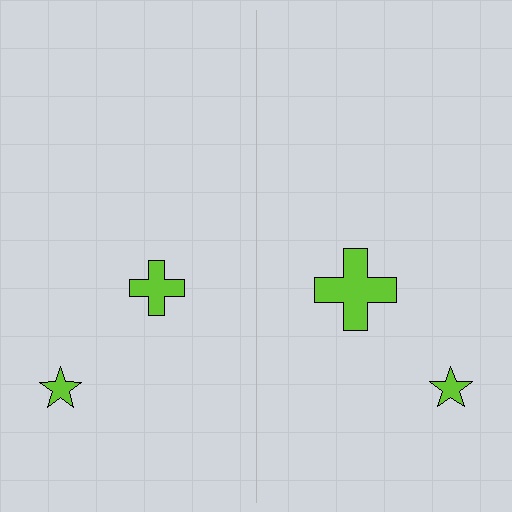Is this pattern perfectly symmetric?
No, the pattern is not perfectly symmetric. The lime cross on the right side has a different size than its mirror counterpart.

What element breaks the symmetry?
The lime cross on the right side has a different size than its mirror counterpart.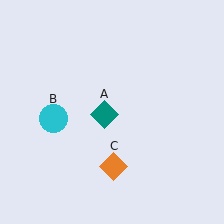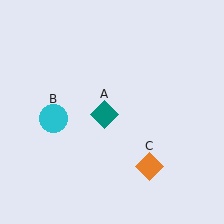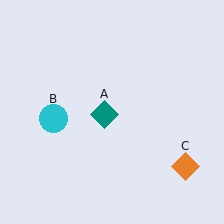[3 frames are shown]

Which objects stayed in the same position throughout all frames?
Teal diamond (object A) and cyan circle (object B) remained stationary.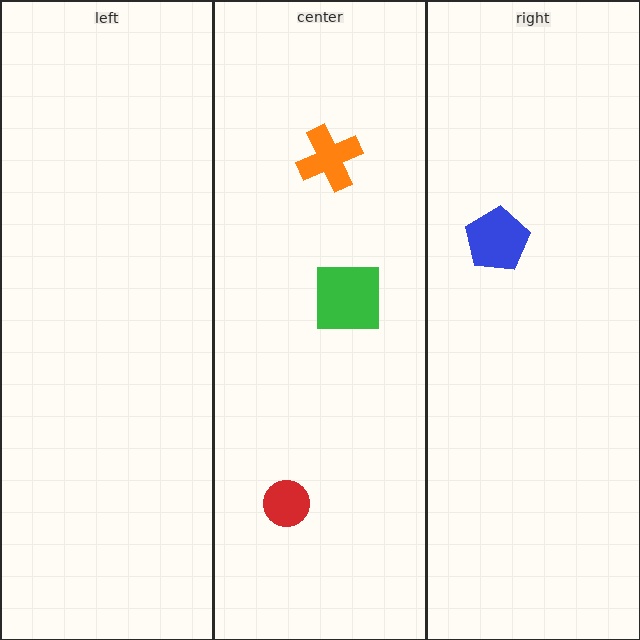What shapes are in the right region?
The blue pentagon.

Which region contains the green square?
The center region.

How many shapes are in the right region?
1.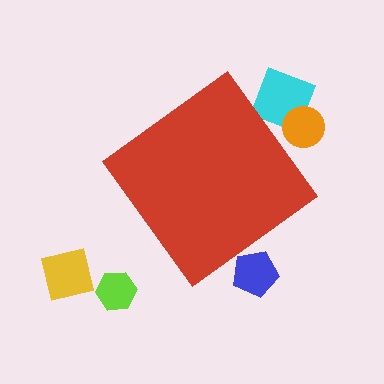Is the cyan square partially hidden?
Yes, the cyan square is partially hidden behind the red diamond.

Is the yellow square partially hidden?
No, the yellow square is fully visible.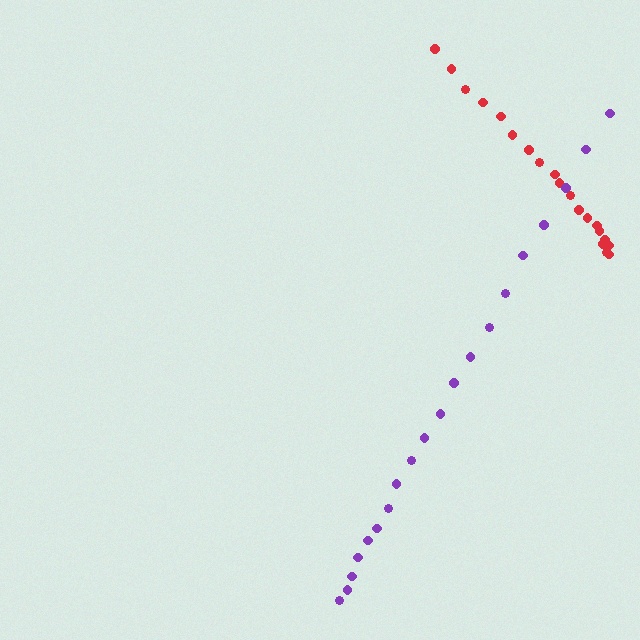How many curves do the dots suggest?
There are 2 distinct paths.